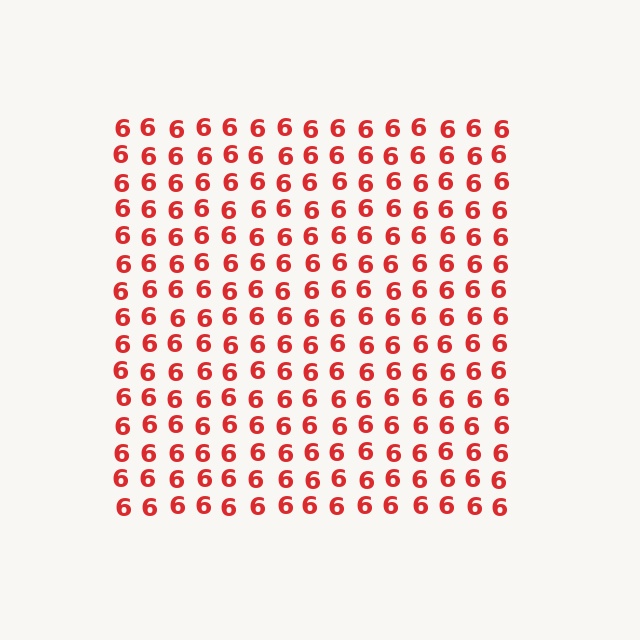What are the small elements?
The small elements are digit 6's.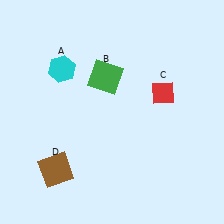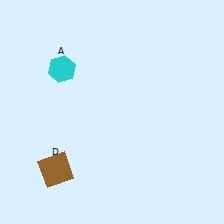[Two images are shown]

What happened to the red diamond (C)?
The red diamond (C) was removed in Image 2. It was in the top-right area of Image 1.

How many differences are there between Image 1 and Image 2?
There are 2 differences between the two images.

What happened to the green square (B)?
The green square (B) was removed in Image 2. It was in the top-left area of Image 1.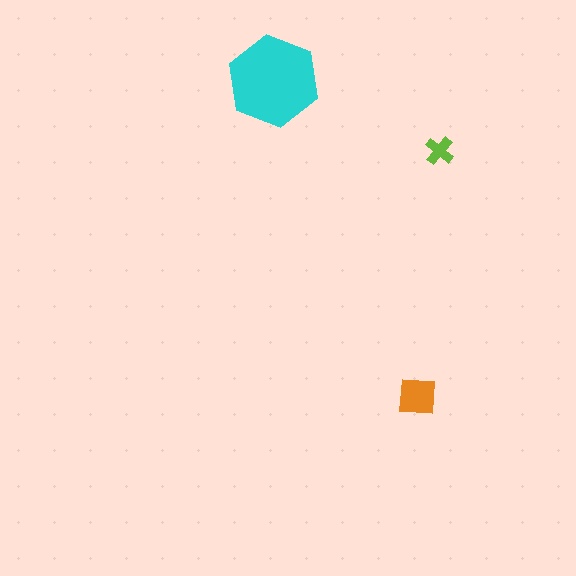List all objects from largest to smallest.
The cyan hexagon, the orange square, the lime cross.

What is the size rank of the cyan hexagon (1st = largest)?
1st.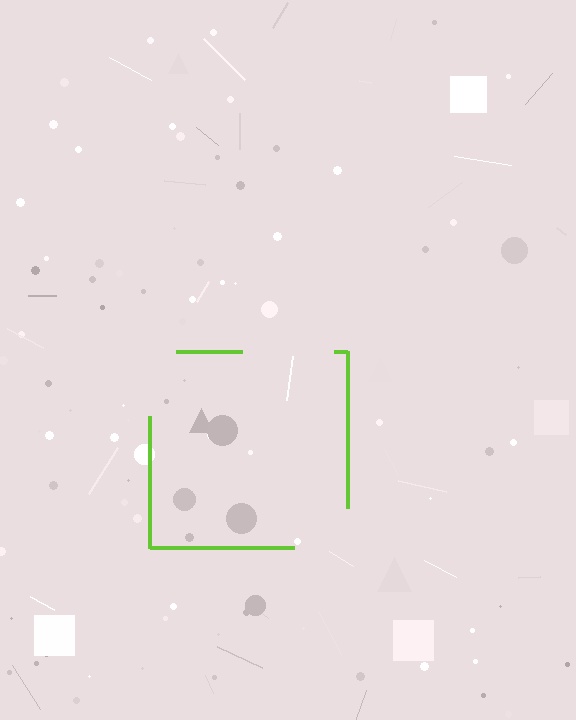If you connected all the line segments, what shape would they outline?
They would outline a square.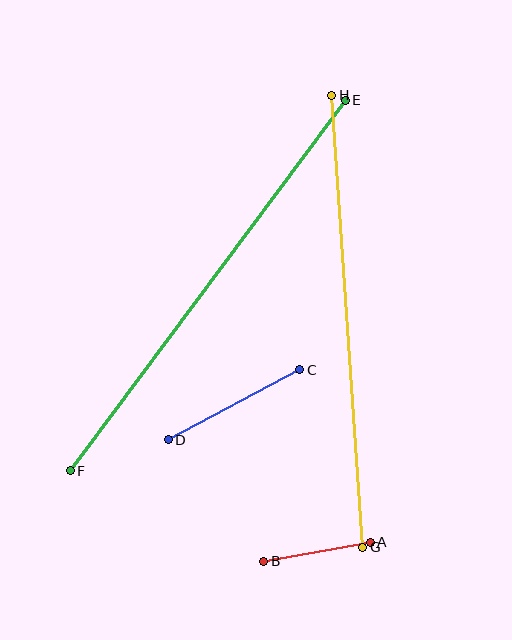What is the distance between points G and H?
The distance is approximately 453 pixels.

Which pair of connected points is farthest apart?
Points E and F are farthest apart.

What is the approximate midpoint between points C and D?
The midpoint is at approximately (234, 405) pixels.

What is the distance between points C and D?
The distance is approximately 149 pixels.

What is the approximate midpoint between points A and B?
The midpoint is at approximately (317, 552) pixels.